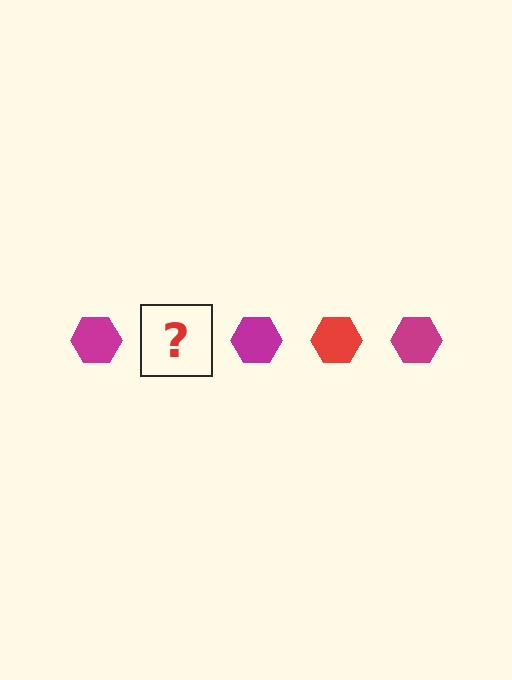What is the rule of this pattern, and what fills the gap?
The rule is that the pattern cycles through magenta, red hexagons. The gap should be filled with a red hexagon.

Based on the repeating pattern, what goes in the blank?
The blank should be a red hexagon.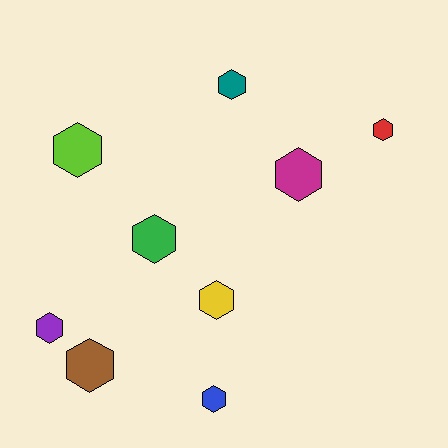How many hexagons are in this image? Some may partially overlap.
There are 9 hexagons.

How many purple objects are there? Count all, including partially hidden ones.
There is 1 purple object.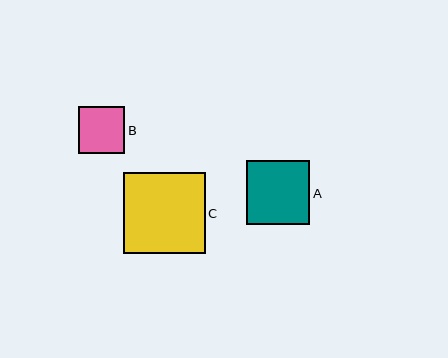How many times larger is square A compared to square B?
Square A is approximately 1.4 times the size of square B.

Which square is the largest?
Square C is the largest with a size of approximately 82 pixels.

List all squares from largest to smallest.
From largest to smallest: C, A, B.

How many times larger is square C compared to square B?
Square C is approximately 1.8 times the size of square B.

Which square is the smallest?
Square B is the smallest with a size of approximately 47 pixels.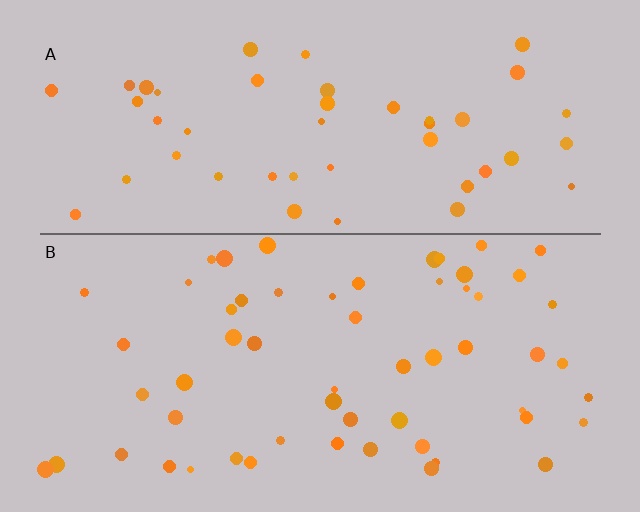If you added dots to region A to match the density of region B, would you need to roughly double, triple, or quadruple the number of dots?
Approximately double.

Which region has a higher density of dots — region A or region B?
B (the bottom).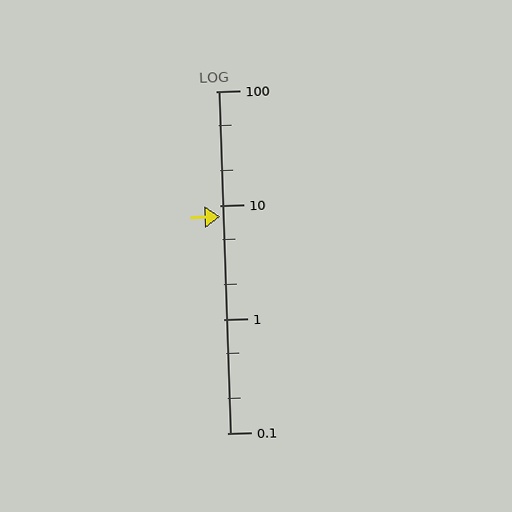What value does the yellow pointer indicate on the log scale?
The pointer indicates approximately 7.9.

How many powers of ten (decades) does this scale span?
The scale spans 3 decades, from 0.1 to 100.